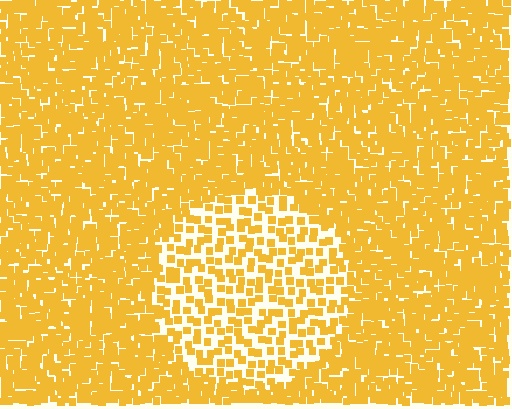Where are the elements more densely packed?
The elements are more densely packed outside the circle boundary.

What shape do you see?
I see a circle.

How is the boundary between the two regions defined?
The boundary is defined by a change in element density (approximately 2.2x ratio). All elements are the same color, size, and shape.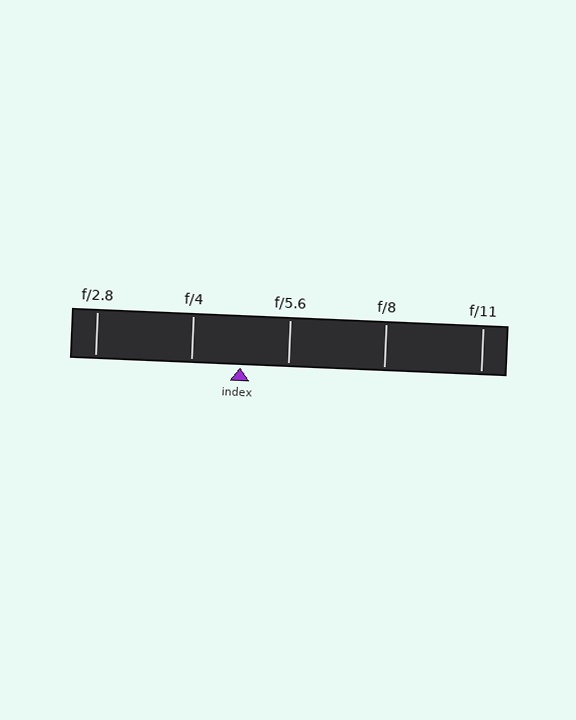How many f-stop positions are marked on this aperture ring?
There are 5 f-stop positions marked.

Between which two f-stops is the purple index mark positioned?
The index mark is between f/4 and f/5.6.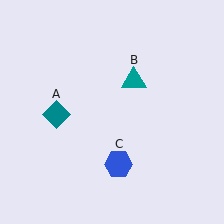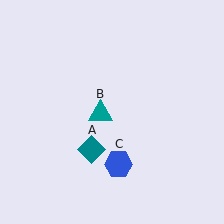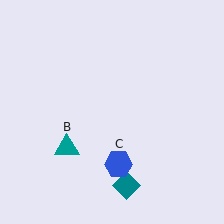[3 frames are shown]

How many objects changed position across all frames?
2 objects changed position: teal diamond (object A), teal triangle (object B).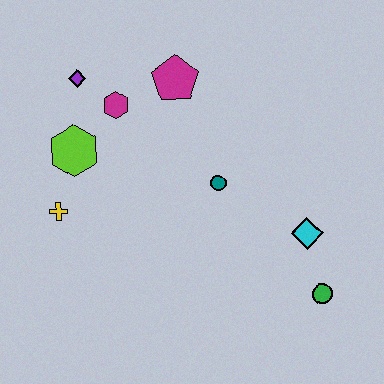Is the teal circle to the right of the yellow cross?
Yes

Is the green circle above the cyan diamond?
No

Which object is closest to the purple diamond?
The magenta hexagon is closest to the purple diamond.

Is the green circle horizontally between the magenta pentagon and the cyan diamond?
No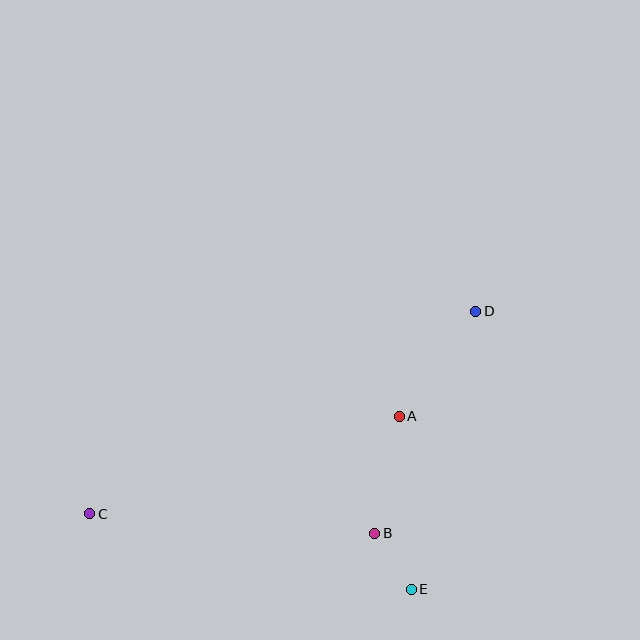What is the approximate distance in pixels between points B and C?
The distance between B and C is approximately 286 pixels.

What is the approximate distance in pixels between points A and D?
The distance between A and D is approximately 130 pixels.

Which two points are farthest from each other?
Points C and D are farthest from each other.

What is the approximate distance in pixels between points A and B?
The distance between A and B is approximately 120 pixels.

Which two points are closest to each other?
Points B and E are closest to each other.